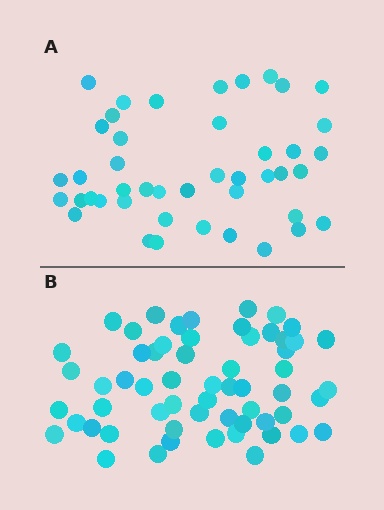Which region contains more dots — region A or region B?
Region B (the bottom region) has more dots.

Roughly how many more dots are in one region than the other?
Region B has approximately 15 more dots than region A.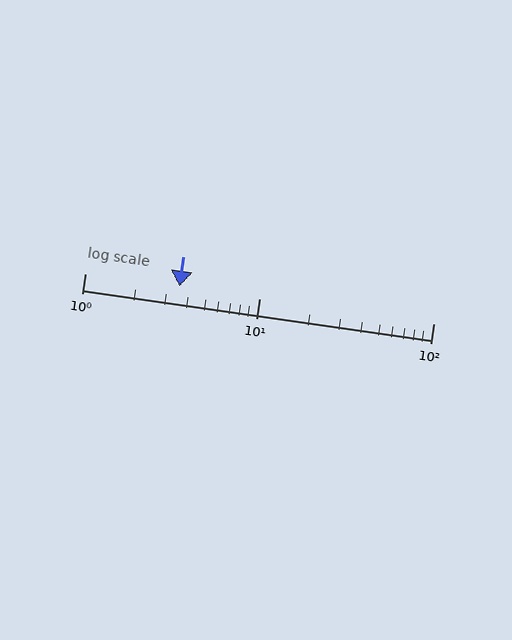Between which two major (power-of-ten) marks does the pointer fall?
The pointer is between 1 and 10.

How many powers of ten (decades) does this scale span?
The scale spans 2 decades, from 1 to 100.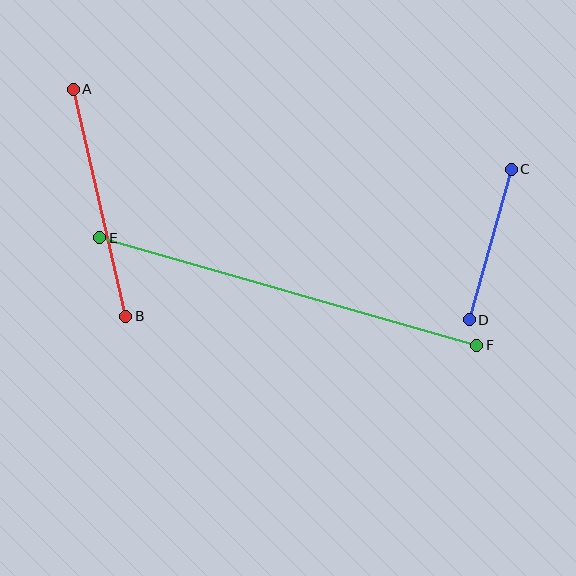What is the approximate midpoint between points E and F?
The midpoint is at approximately (288, 292) pixels.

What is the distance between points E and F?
The distance is approximately 392 pixels.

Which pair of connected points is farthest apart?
Points E and F are farthest apart.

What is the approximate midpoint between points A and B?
The midpoint is at approximately (99, 203) pixels.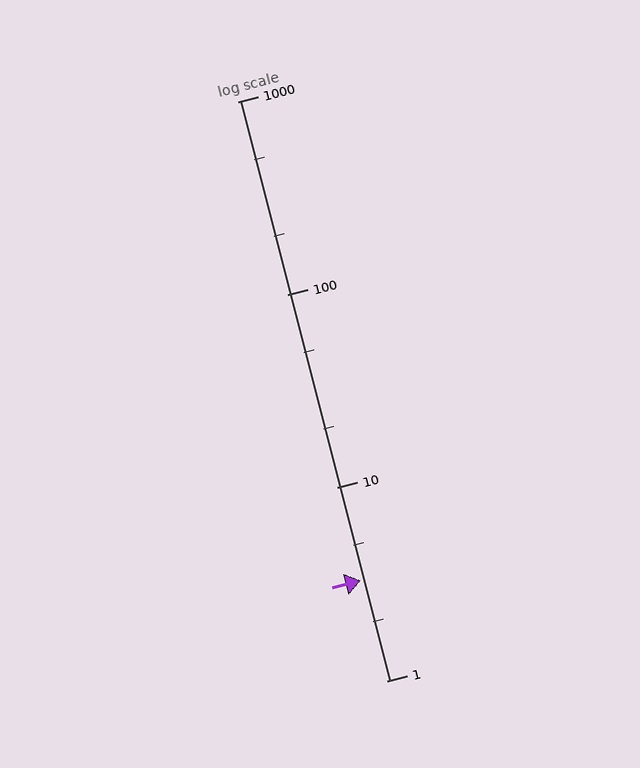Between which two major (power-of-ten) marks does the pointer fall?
The pointer is between 1 and 10.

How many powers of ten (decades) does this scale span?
The scale spans 3 decades, from 1 to 1000.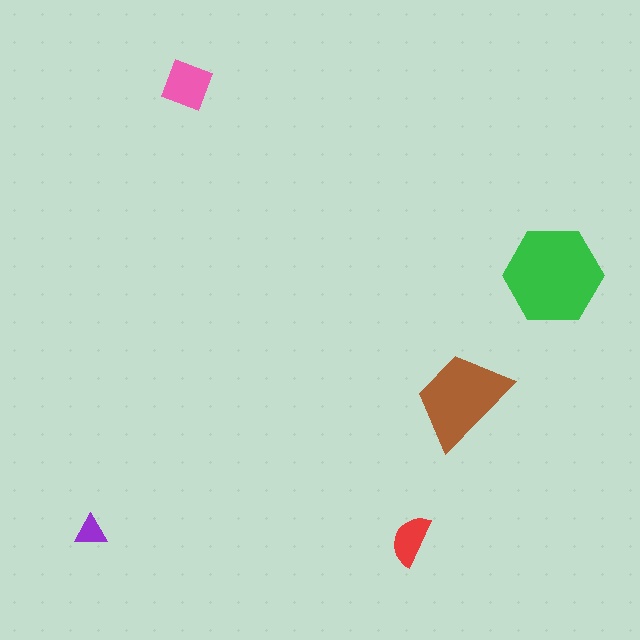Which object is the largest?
The green hexagon.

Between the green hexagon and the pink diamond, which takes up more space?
The green hexagon.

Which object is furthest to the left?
The purple triangle is leftmost.